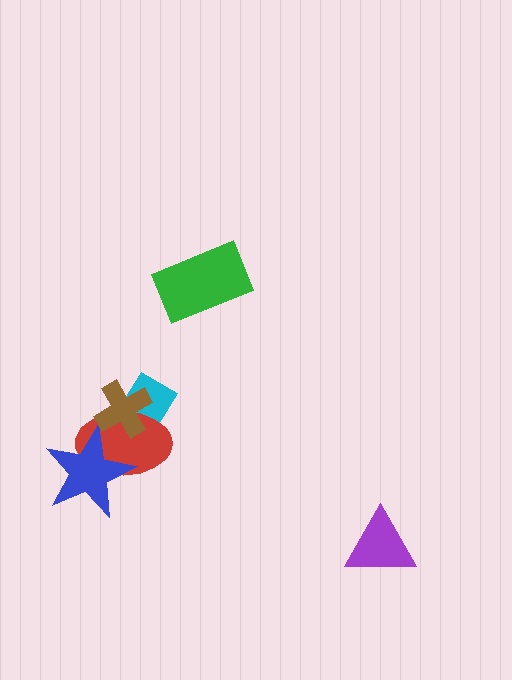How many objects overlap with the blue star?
1 object overlaps with the blue star.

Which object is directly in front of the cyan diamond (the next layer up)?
The red ellipse is directly in front of the cyan diamond.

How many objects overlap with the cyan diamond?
2 objects overlap with the cyan diamond.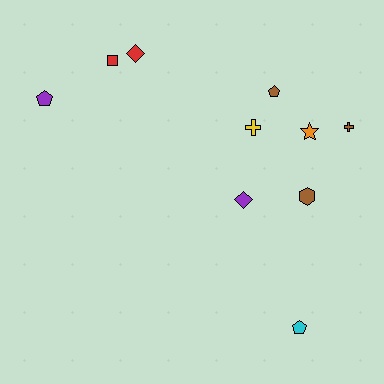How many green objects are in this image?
There are no green objects.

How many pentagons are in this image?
There are 3 pentagons.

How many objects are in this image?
There are 10 objects.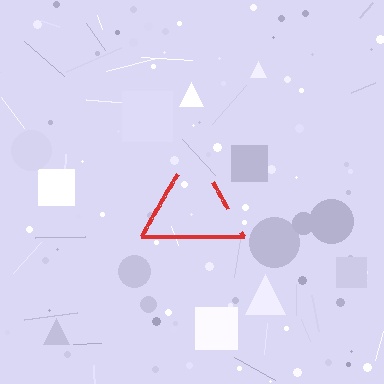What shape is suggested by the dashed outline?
The dashed outline suggests a triangle.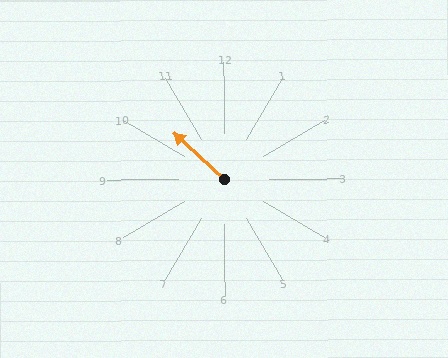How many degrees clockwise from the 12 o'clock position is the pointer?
Approximately 312 degrees.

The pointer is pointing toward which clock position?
Roughly 10 o'clock.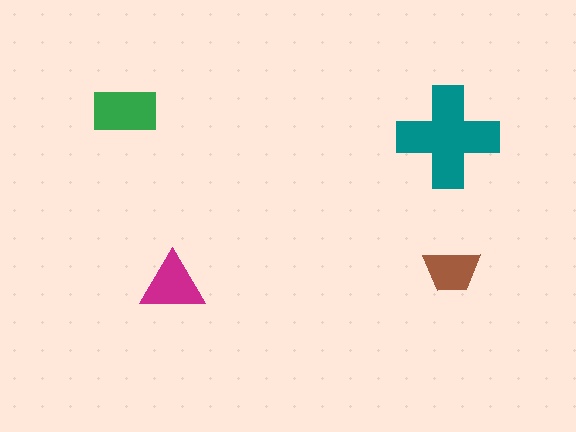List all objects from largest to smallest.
The teal cross, the green rectangle, the magenta triangle, the brown trapezoid.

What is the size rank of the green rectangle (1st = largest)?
2nd.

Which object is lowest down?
The magenta triangle is bottommost.